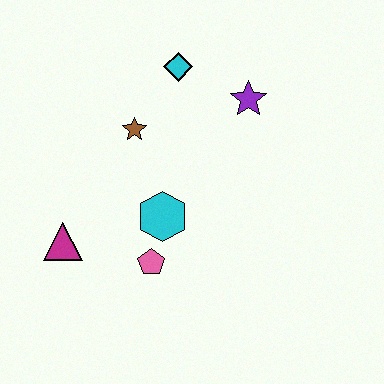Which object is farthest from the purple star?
The magenta triangle is farthest from the purple star.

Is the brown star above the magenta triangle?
Yes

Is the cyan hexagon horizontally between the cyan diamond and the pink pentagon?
Yes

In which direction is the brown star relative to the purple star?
The brown star is to the left of the purple star.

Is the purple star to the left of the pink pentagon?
No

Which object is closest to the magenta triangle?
The pink pentagon is closest to the magenta triangle.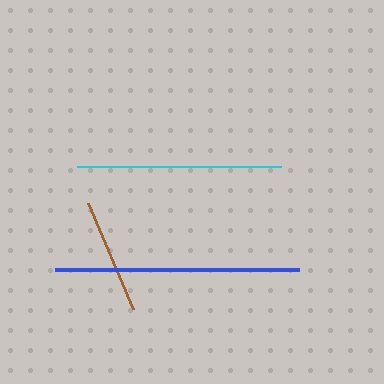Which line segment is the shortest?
The brown line is the shortest at approximately 116 pixels.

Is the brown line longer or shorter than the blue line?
The blue line is longer than the brown line.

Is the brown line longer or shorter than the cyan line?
The cyan line is longer than the brown line.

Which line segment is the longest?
The blue line is the longest at approximately 244 pixels.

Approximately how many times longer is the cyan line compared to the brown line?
The cyan line is approximately 1.8 times the length of the brown line.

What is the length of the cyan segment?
The cyan segment is approximately 204 pixels long.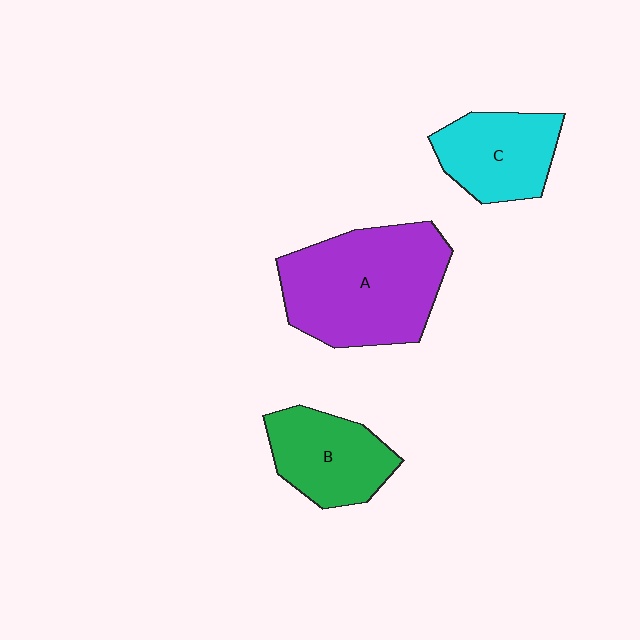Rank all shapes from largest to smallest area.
From largest to smallest: A (purple), B (green), C (cyan).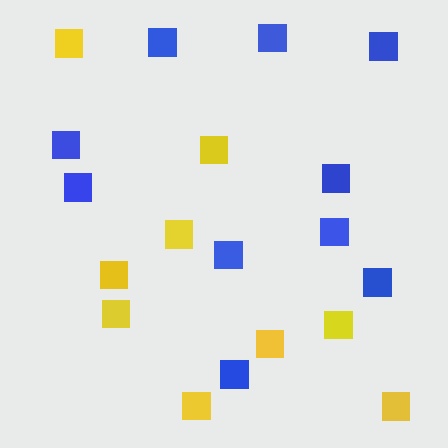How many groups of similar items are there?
There are 2 groups: one group of blue squares (10) and one group of yellow squares (9).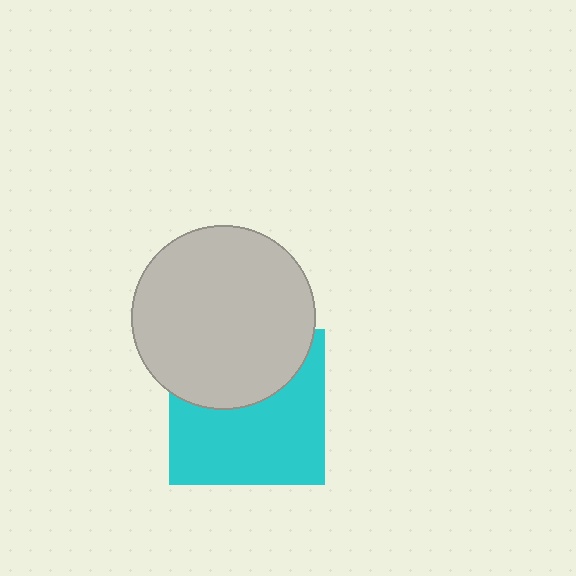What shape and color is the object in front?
The object in front is a light gray circle.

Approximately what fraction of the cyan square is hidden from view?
Roughly 40% of the cyan square is hidden behind the light gray circle.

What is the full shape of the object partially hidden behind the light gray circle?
The partially hidden object is a cyan square.